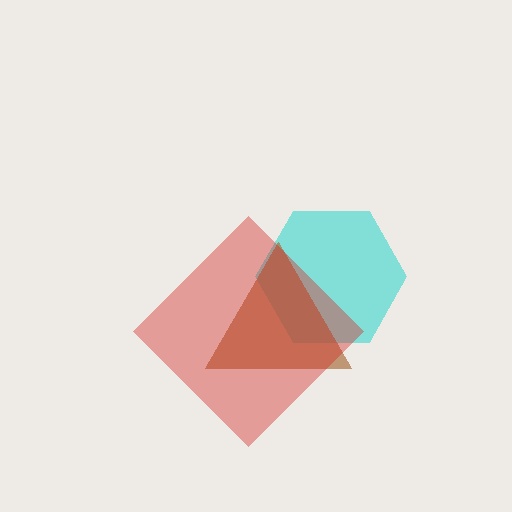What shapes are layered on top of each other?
The layered shapes are: a cyan hexagon, a brown triangle, a red diamond.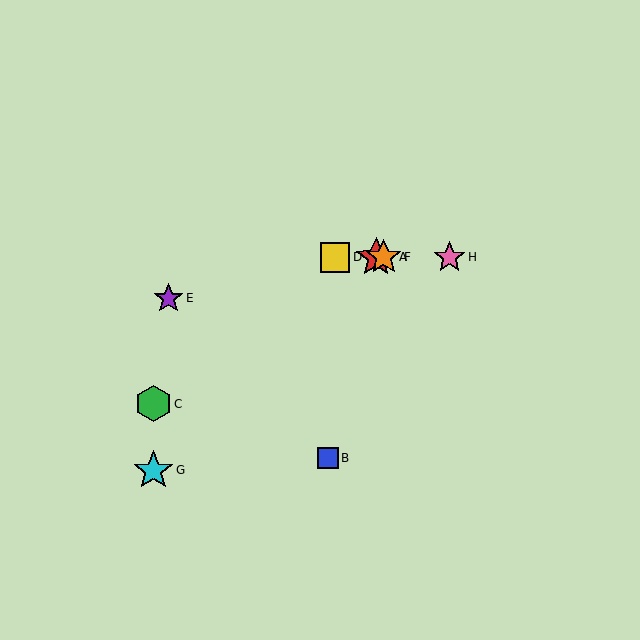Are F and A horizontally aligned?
Yes, both are at y≈257.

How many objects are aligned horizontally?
4 objects (A, D, F, H) are aligned horizontally.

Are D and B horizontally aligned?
No, D is at y≈257 and B is at y≈458.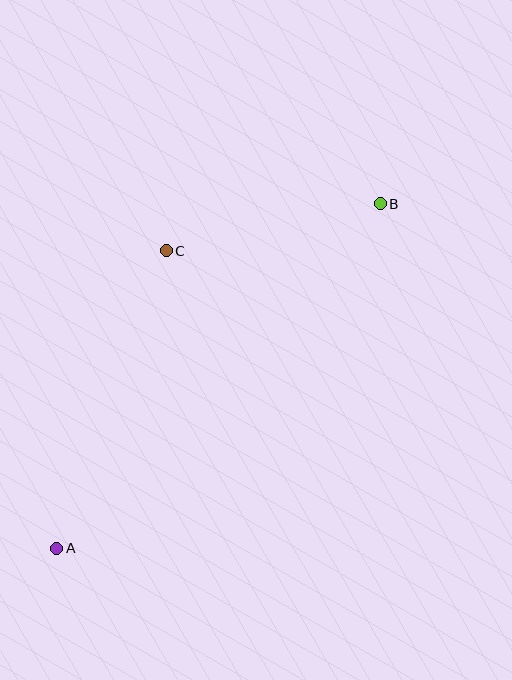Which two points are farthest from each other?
Points A and B are farthest from each other.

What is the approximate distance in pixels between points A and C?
The distance between A and C is approximately 317 pixels.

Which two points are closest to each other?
Points B and C are closest to each other.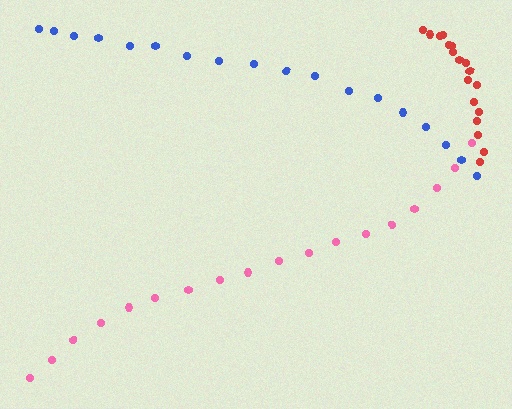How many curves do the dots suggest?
There are 3 distinct paths.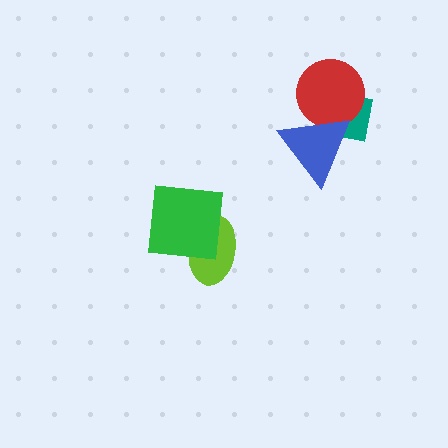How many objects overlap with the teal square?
2 objects overlap with the teal square.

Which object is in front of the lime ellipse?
The green square is in front of the lime ellipse.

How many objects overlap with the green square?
1 object overlaps with the green square.